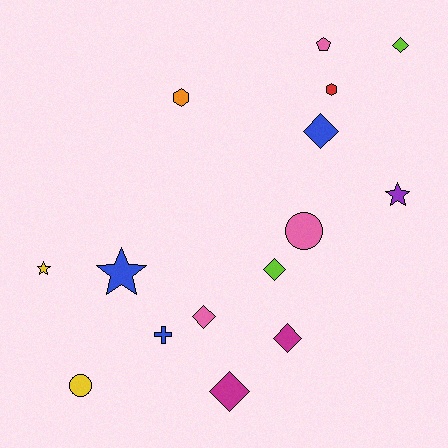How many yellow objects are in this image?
There are 2 yellow objects.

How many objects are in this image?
There are 15 objects.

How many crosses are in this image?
There is 1 cross.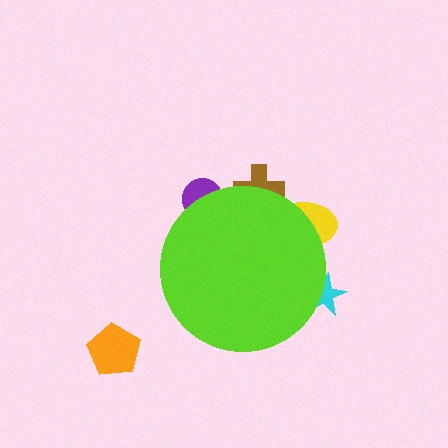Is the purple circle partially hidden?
Yes, the purple circle is partially hidden behind the lime circle.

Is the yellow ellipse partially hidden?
Yes, the yellow ellipse is partially hidden behind the lime circle.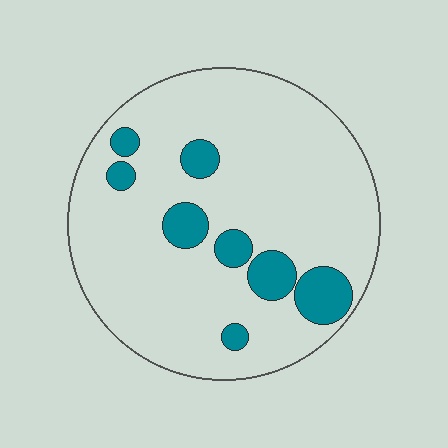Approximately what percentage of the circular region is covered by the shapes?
Approximately 15%.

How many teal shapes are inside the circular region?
8.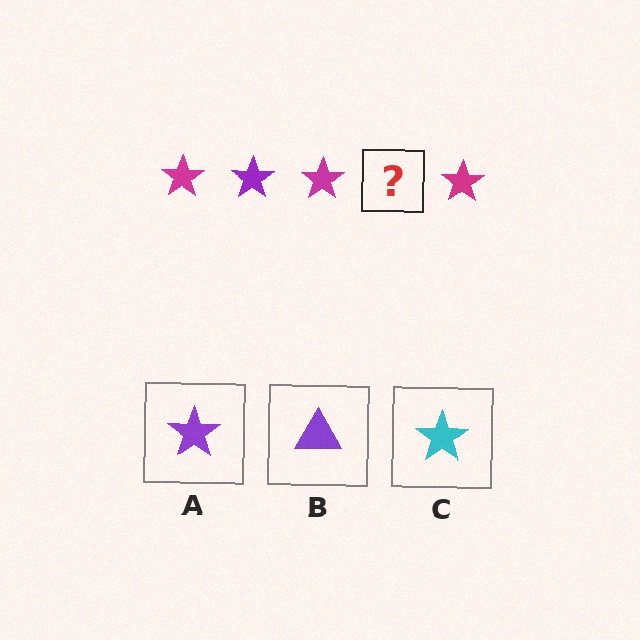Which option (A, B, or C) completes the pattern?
A.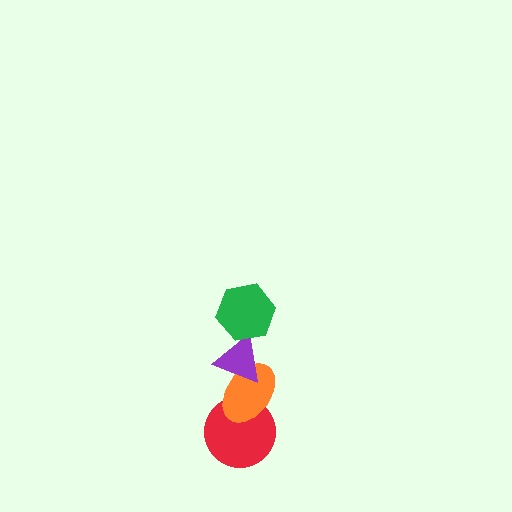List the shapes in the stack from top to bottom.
From top to bottom: the green hexagon, the purple triangle, the orange ellipse, the red circle.